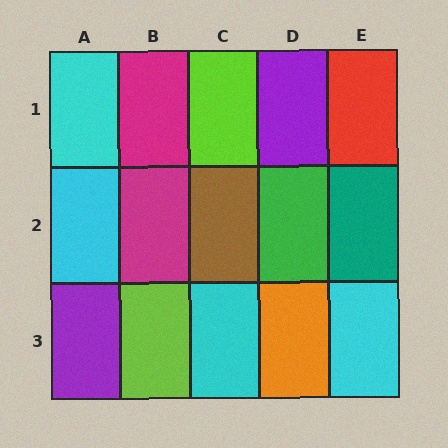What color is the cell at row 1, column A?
Cyan.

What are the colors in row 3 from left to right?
Purple, lime, cyan, orange, cyan.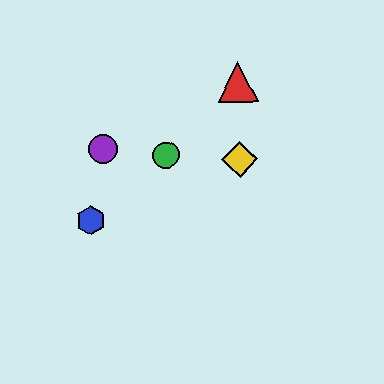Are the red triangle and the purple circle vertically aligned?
No, the red triangle is at x≈238 and the purple circle is at x≈103.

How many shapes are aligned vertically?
2 shapes (the red triangle, the yellow diamond) are aligned vertically.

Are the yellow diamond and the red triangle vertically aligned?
Yes, both are at x≈240.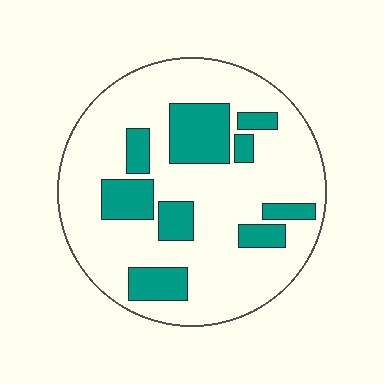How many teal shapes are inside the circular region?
9.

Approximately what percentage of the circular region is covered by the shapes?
Approximately 25%.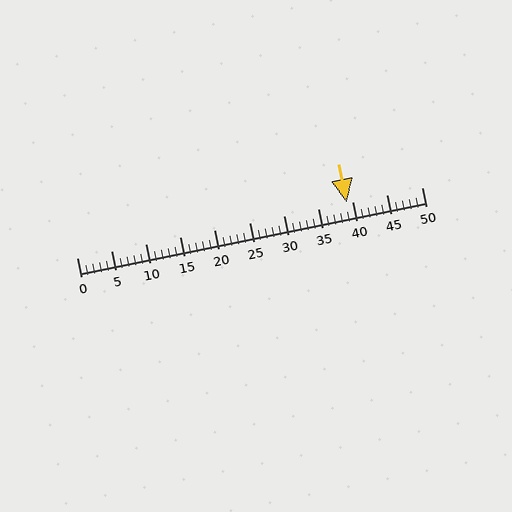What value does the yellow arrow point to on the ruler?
The yellow arrow points to approximately 39.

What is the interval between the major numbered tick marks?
The major tick marks are spaced 5 units apart.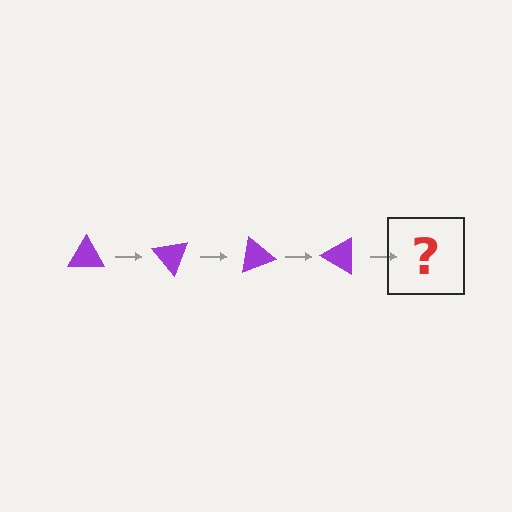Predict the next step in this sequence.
The next step is a purple triangle rotated 200 degrees.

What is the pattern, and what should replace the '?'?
The pattern is that the triangle rotates 50 degrees each step. The '?' should be a purple triangle rotated 200 degrees.